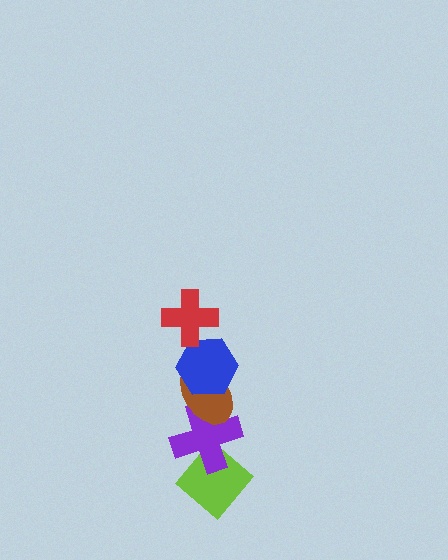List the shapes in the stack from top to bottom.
From top to bottom: the red cross, the blue hexagon, the brown ellipse, the purple cross, the lime diamond.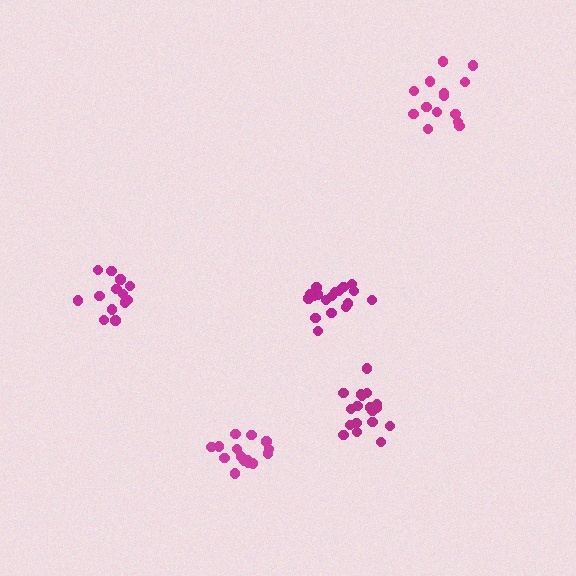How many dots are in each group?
Group 1: 18 dots, Group 2: 18 dots, Group 3: 15 dots, Group 4: 13 dots, Group 5: 14 dots (78 total).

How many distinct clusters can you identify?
There are 5 distinct clusters.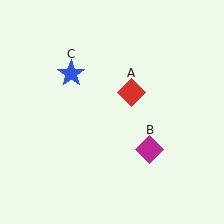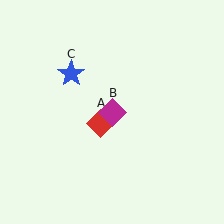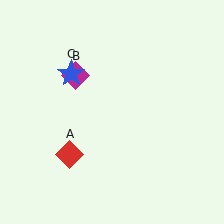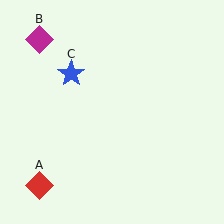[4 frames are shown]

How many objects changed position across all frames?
2 objects changed position: red diamond (object A), magenta diamond (object B).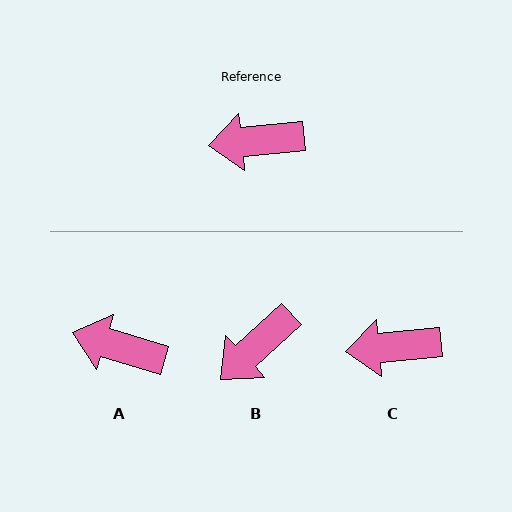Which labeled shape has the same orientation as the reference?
C.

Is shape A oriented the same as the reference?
No, it is off by about 22 degrees.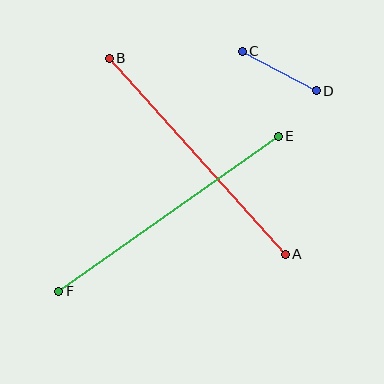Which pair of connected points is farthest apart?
Points E and F are farthest apart.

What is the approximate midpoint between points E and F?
The midpoint is at approximately (168, 214) pixels.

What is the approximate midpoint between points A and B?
The midpoint is at approximately (197, 156) pixels.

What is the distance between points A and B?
The distance is approximately 263 pixels.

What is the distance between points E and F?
The distance is approximately 269 pixels.